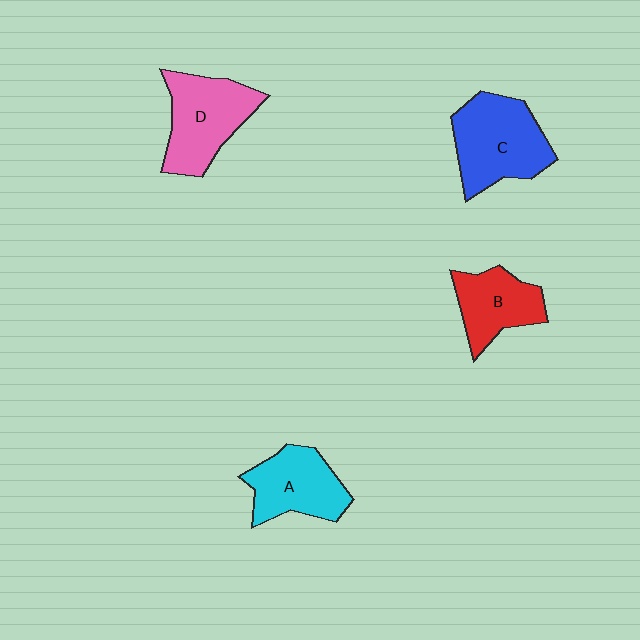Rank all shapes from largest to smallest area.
From largest to smallest: C (blue), D (pink), A (cyan), B (red).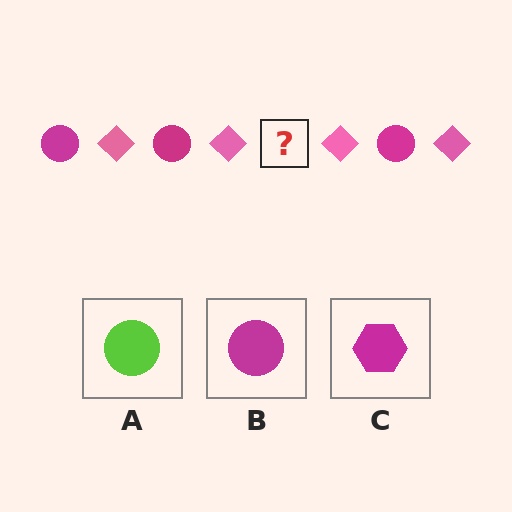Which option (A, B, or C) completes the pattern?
B.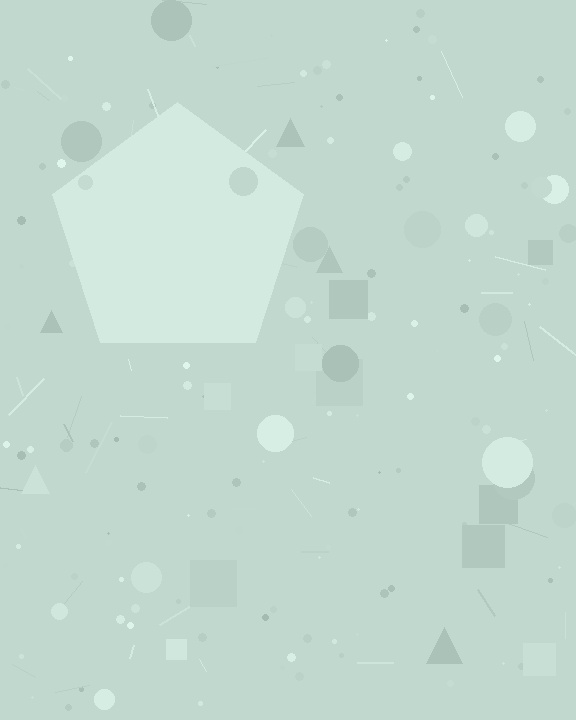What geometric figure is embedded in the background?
A pentagon is embedded in the background.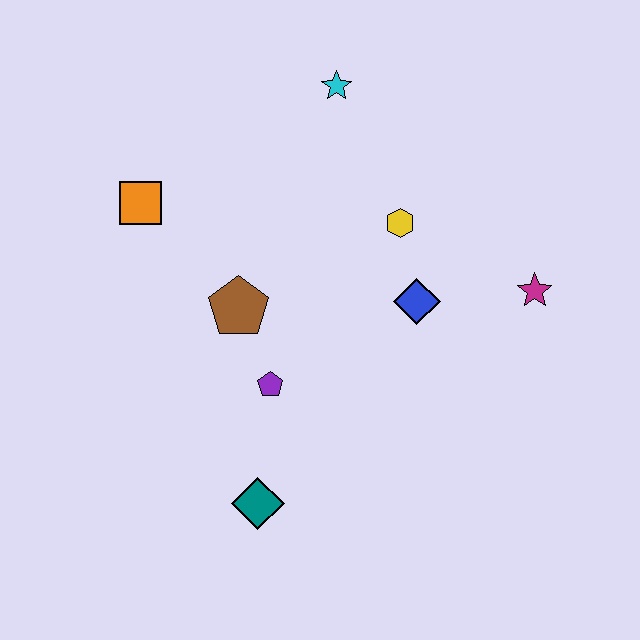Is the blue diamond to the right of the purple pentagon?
Yes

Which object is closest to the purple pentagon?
The brown pentagon is closest to the purple pentagon.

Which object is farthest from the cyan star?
The teal diamond is farthest from the cyan star.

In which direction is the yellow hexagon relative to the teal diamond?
The yellow hexagon is above the teal diamond.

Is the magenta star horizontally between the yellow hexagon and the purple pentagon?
No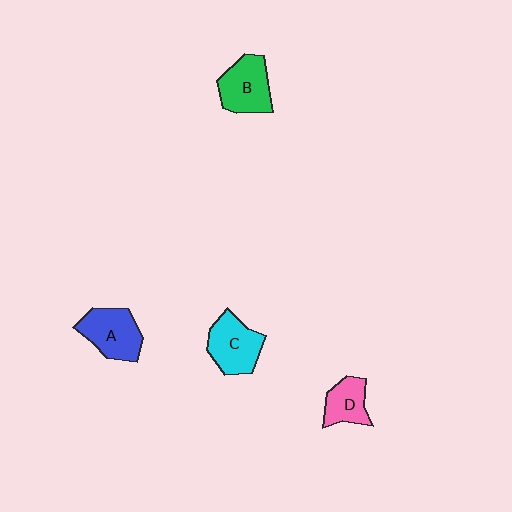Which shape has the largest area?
Shape B (green).